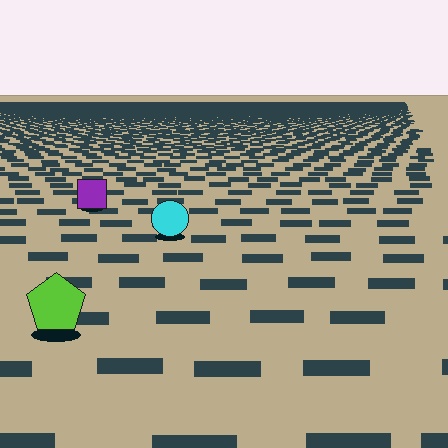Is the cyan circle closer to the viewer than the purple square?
Yes. The cyan circle is closer — you can tell from the texture gradient: the ground texture is coarser near it.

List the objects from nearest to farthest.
From nearest to farthest: the lime pentagon, the cyan circle, the purple square.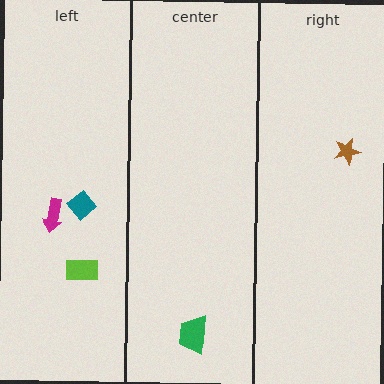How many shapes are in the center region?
1.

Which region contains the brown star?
The right region.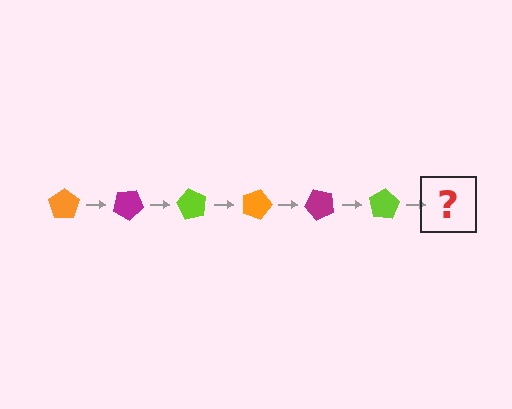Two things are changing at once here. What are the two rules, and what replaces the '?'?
The two rules are that it rotates 30 degrees each step and the color cycles through orange, magenta, and lime. The '?' should be an orange pentagon, rotated 180 degrees from the start.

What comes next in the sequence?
The next element should be an orange pentagon, rotated 180 degrees from the start.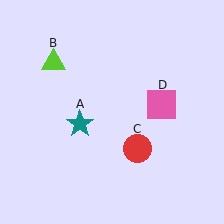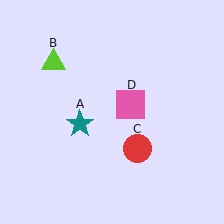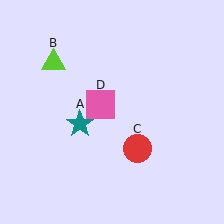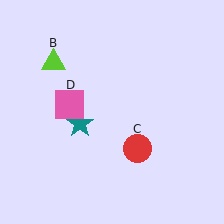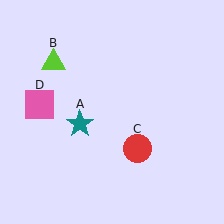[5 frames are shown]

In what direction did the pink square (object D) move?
The pink square (object D) moved left.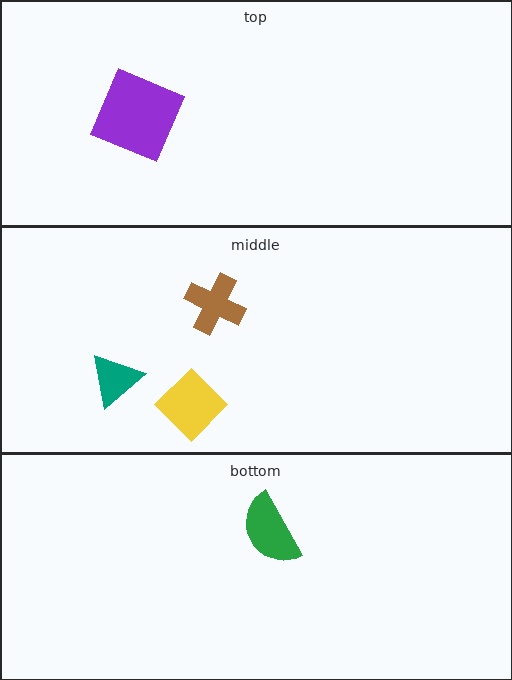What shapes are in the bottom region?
The green semicircle.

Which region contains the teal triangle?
The middle region.